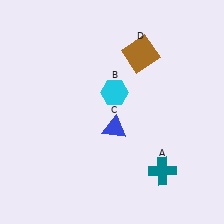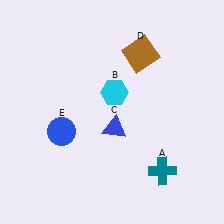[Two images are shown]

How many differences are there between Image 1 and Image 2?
There is 1 difference between the two images.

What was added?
A blue circle (E) was added in Image 2.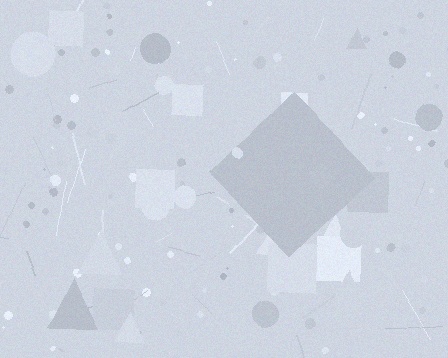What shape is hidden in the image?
A diamond is hidden in the image.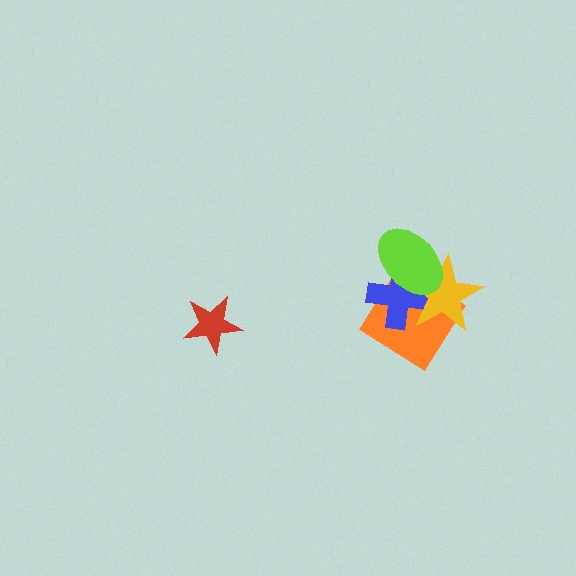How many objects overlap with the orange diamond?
3 objects overlap with the orange diamond.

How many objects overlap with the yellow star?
3 objects overlap with the yellow star.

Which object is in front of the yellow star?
The lime ellipse is in front of the yellow star.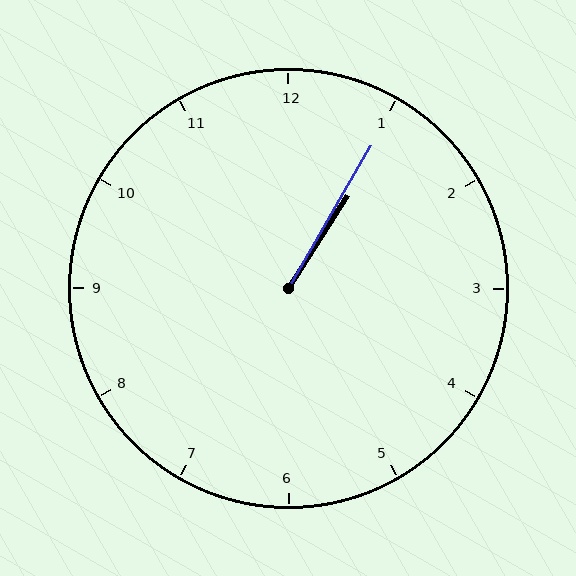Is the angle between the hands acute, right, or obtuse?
It is acute.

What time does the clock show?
1:05.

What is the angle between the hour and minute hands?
Approximately 2 degrees.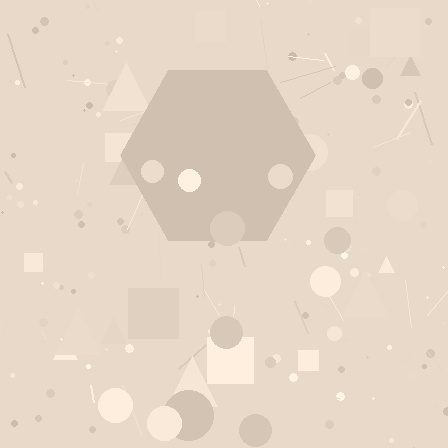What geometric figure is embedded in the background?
A hexagon is embedded in the background.